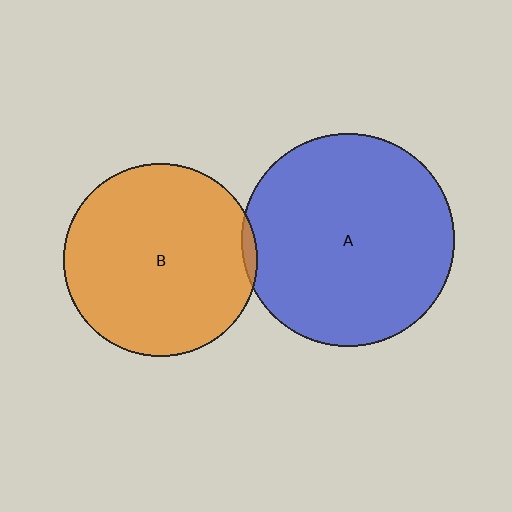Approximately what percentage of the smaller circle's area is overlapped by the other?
Approximately 5%.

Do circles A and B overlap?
Yes.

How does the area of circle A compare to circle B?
Approximately 1.2 times.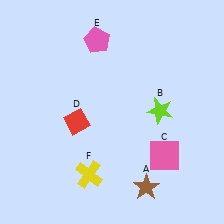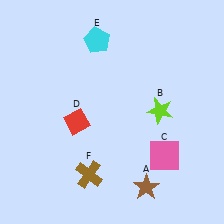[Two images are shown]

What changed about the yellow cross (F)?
In Image 1, F is yellow. In Image 2, it changed to brown.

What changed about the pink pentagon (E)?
In Image 1, E is pink. In Image 2, it changed to cyan.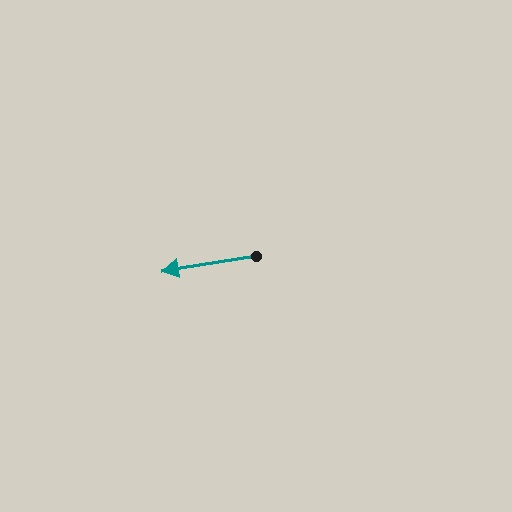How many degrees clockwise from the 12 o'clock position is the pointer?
Approximately 261 degrees.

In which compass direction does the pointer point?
West.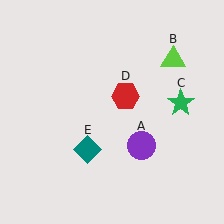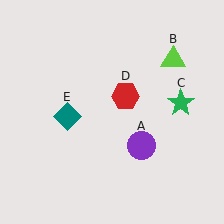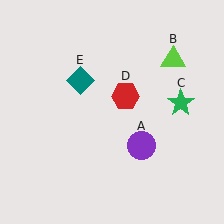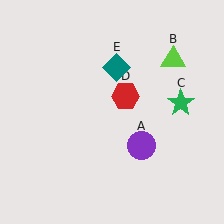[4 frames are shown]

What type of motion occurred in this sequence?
The teal diamond (object E) rotated clockwise around the center of the scene.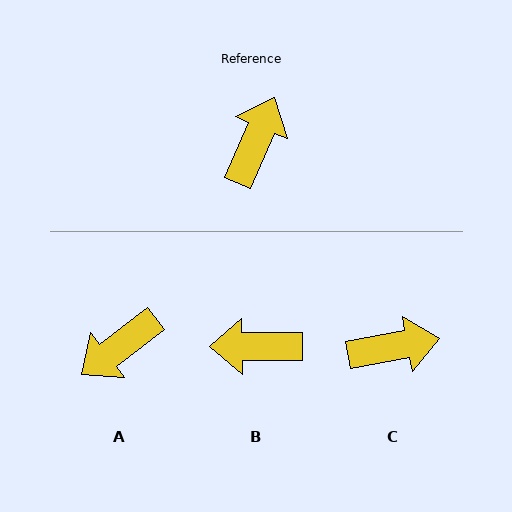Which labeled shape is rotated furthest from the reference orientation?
A, about 151 degrees away.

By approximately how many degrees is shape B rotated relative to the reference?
Approximately 114 degrees counter-clockwise.